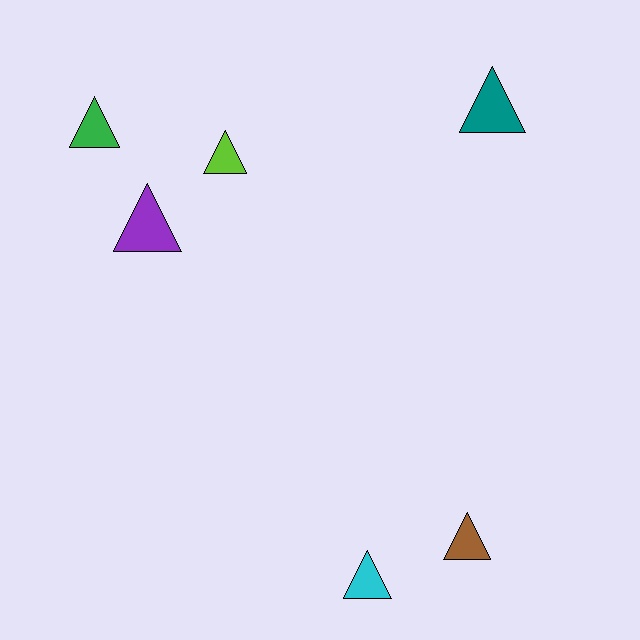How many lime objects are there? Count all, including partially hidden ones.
There is 1 lime object.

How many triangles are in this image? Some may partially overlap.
There are 6 triangles.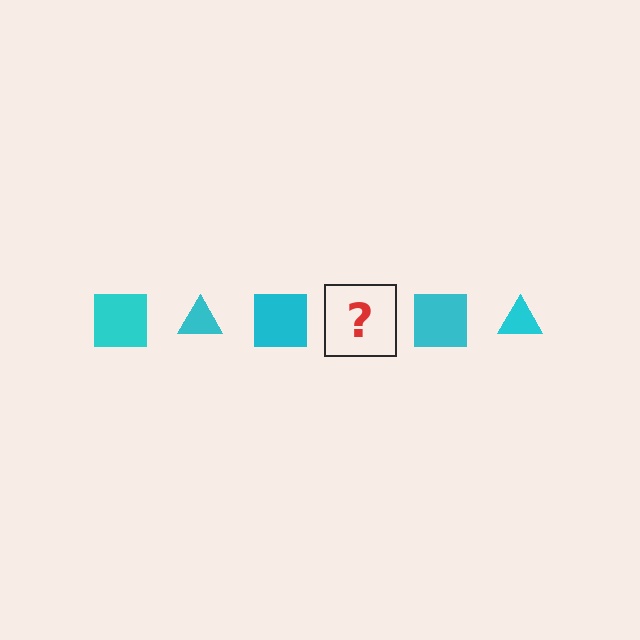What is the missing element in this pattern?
The missing element is a cyan triangle.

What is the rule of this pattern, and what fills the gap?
The rule is that the pattern cycles through square, triangle shapes in cyan. The gap should be filled with a cyan triangle.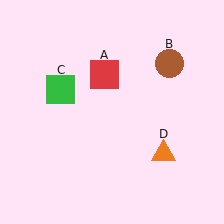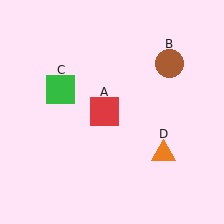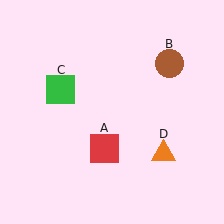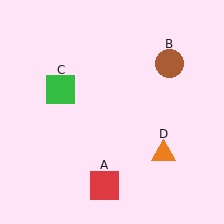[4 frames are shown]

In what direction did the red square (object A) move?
The red square (object A) moved down.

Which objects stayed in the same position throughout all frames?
Brown circle (object B) and green square (object C) and orange triangle (object D) remained stationary.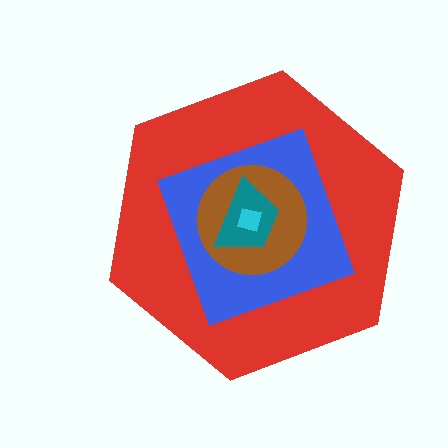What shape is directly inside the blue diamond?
The brown circle.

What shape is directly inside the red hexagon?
The blue diamond.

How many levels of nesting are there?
5.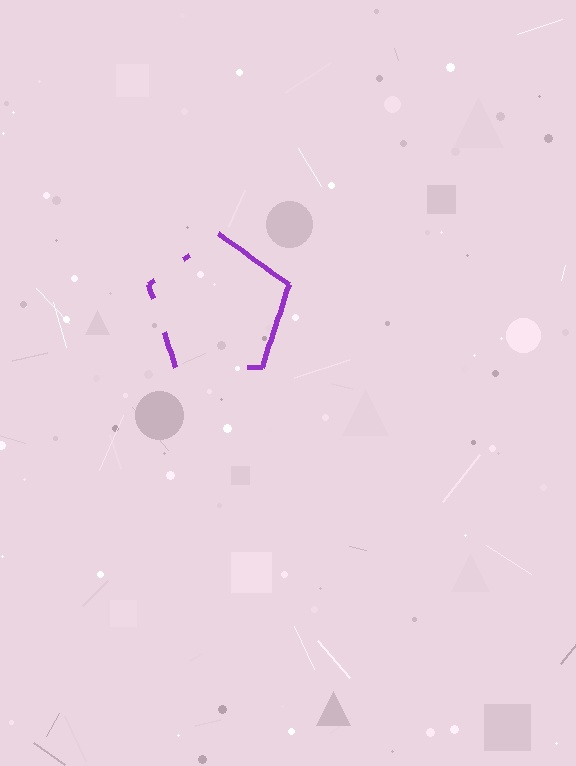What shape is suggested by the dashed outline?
The dashed outline suggests a pentagon.